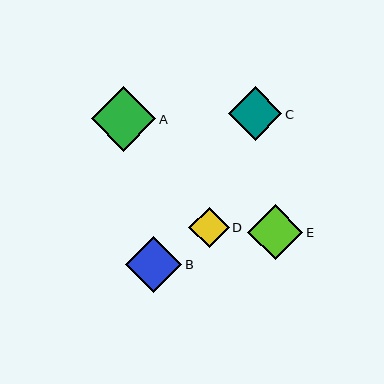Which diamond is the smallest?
Diamond D is the smallest with a size of approximately 41 pixels.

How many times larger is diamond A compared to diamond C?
Diamond A is approximately 1.2 times the size of diamond C.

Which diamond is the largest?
Diamond A is the largest with a size of approximately 64 pixels.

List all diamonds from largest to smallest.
From largest to smallest: A, B, E, C, D.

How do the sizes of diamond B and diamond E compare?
Diamond B and diamond E are approximately the same size.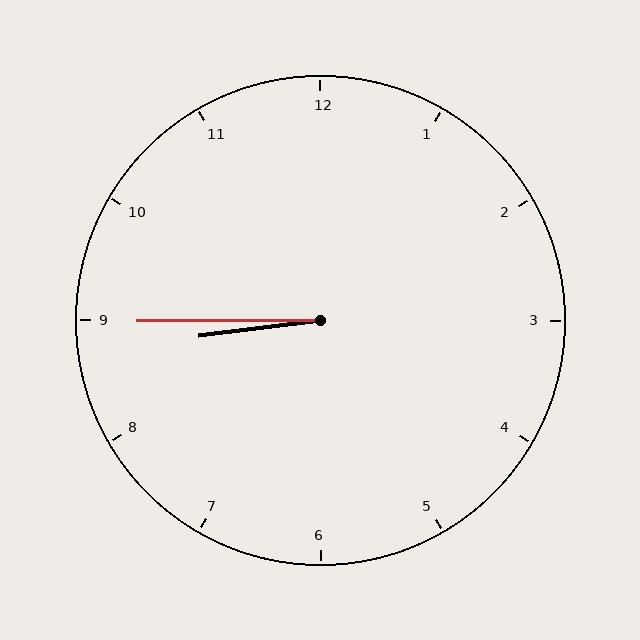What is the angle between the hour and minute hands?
Approximately 8 degrees.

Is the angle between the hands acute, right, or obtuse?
It is acute.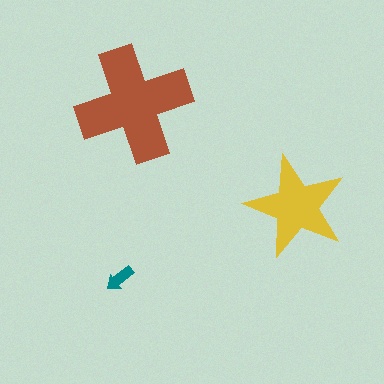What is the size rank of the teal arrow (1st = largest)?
3rd.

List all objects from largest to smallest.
The brown cross, the yellow star, the teal arrow.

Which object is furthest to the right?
The yellow star is rightmost.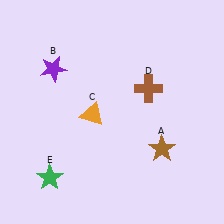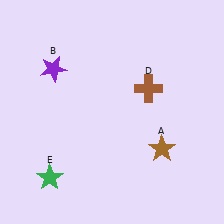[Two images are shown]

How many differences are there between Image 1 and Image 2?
There is 1 difference between the two images.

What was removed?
The orange triangle (C) was removed in Image 2.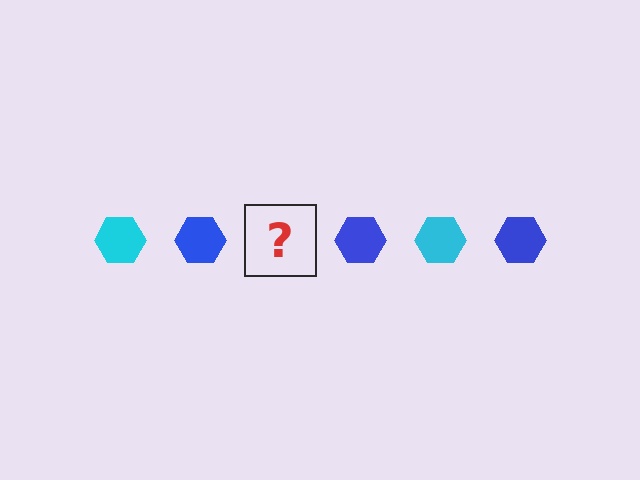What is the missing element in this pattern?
The missing element is a cyan hexagon.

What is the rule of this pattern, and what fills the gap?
The rule is that the pattern cycles through cyan, blue hexagons. The gap should be filled with a cyan hexagon.